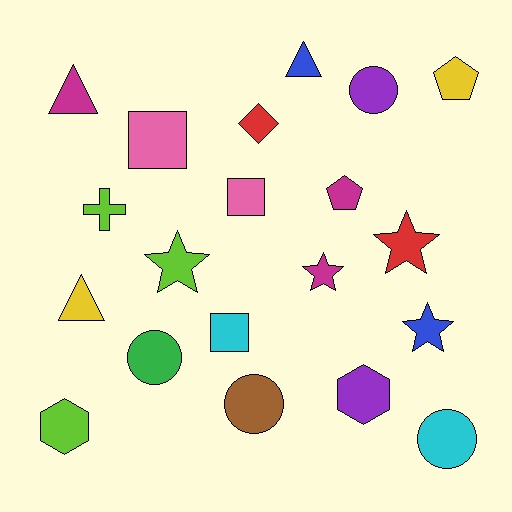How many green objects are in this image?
There is 1 green object.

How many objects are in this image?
There are 20 objects.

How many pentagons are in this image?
There are 2 pentagons.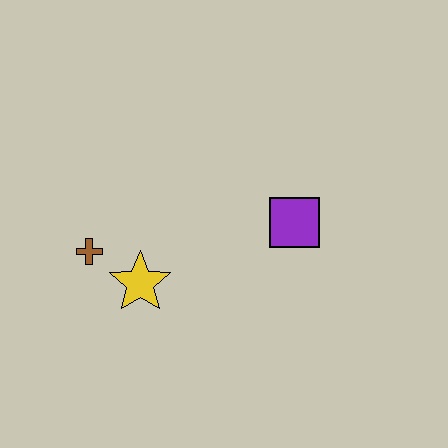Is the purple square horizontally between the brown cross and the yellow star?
No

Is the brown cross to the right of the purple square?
No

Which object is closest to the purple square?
The yellow star is closest to the purple square.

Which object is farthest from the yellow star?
The purple square is farthest from the yellow star.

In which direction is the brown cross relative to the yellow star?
The brown cross is to the left of the yellow star.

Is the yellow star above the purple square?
No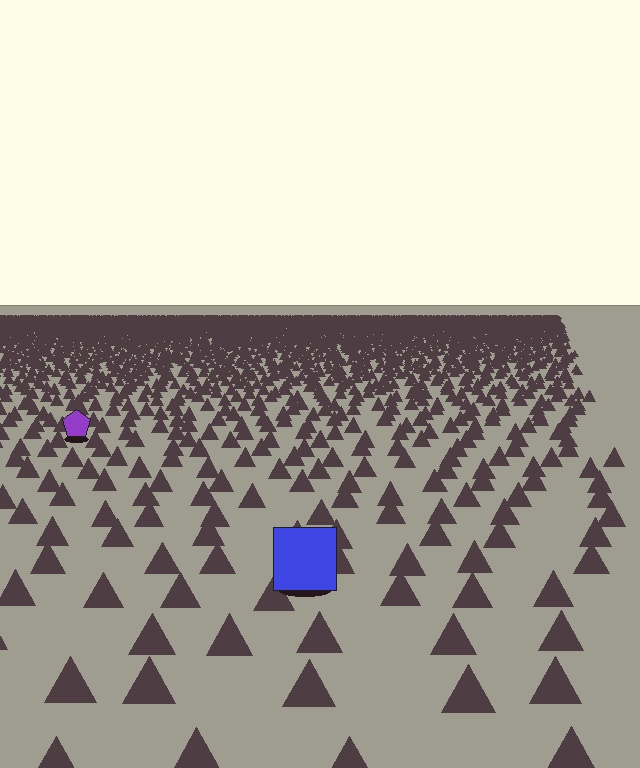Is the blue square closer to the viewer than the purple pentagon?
Yes. The blue square is closer — you can tell from the texture gradient: the ground texture is coarser near it.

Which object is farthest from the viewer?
The purple pentagon is farthest from the viewer. It appears smaller and the ground texture around it is denser.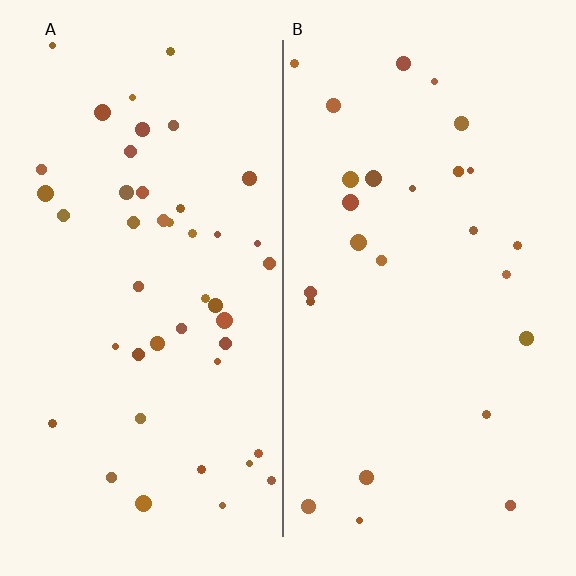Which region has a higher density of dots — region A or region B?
A (the left).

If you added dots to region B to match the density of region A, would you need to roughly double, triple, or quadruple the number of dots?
Approximately double.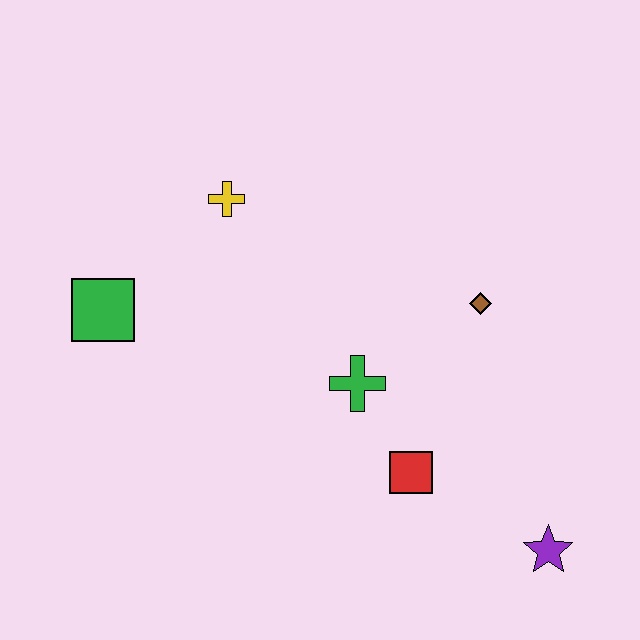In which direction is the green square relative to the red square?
The green square is to the left of the red square.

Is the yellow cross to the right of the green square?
Yes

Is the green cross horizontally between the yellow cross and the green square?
No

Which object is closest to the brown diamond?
The green cross is closest to the brown diamond.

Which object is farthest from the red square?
The green square is farthest from the red square.